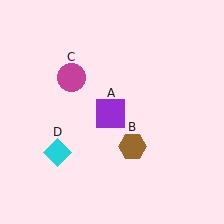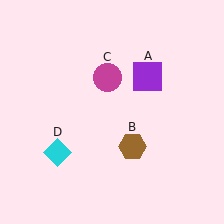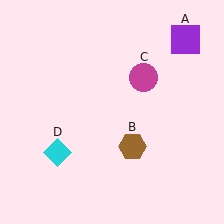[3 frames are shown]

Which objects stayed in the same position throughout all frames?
Brown hexagon (object B) and cyan diamond (object D) remained stationary.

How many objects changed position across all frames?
2 objects changed position: purple square (object A), magenta circle (object C).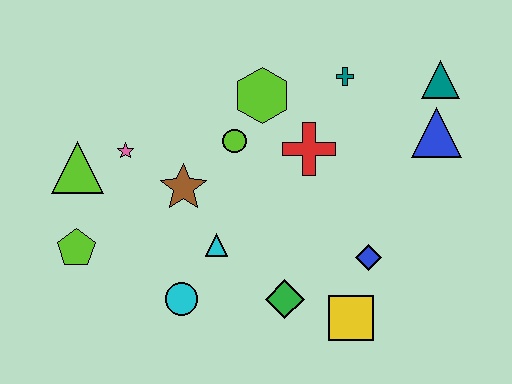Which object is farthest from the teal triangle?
The lime pentagon is farthest from the teal triangle.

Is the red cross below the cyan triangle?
No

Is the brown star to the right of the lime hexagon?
No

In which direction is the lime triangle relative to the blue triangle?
The lime triangle is to the left of the blue triangle.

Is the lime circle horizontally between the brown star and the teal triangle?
Yes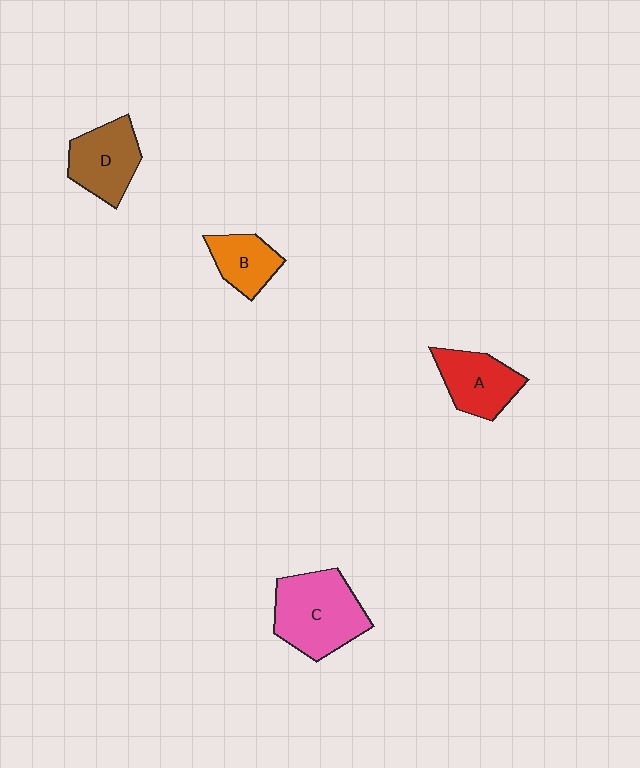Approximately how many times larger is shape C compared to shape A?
Approximately 1.5 times.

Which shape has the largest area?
Shape C (pink).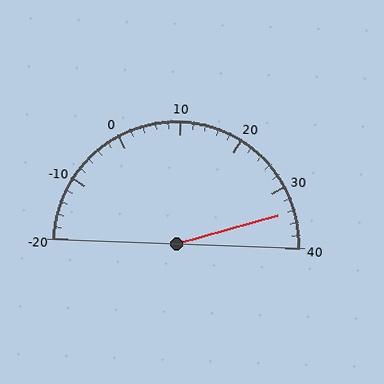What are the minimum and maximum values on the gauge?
The gauge ranges from -20 to 40.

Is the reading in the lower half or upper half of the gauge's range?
The reading is in the upper half of the range (-20 to 40).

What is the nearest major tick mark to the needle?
The nearest major tick mark is 30.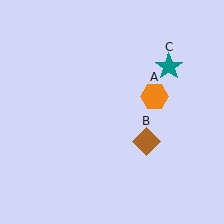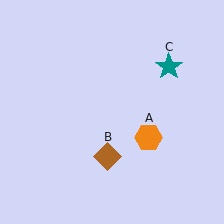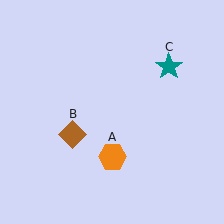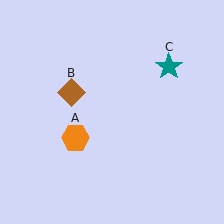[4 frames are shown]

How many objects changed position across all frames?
2 objects changed position: orange hexagon (object A), brown diamond (object B).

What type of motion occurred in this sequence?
The orange hexagon (object A), brown diamond (object B) rotated clockwise around the center of the scene.